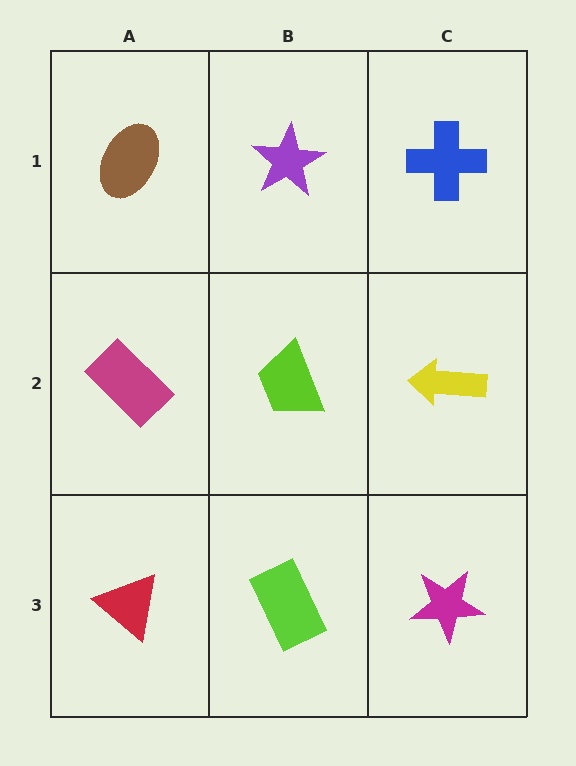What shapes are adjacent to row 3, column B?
A lime trapezoid (row 2, column B), a red triangle (row 3, column A), a magenta star (row 3, column C).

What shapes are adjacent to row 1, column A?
A magenta rectangle (row 2, column A), a purple star (row 1, column B).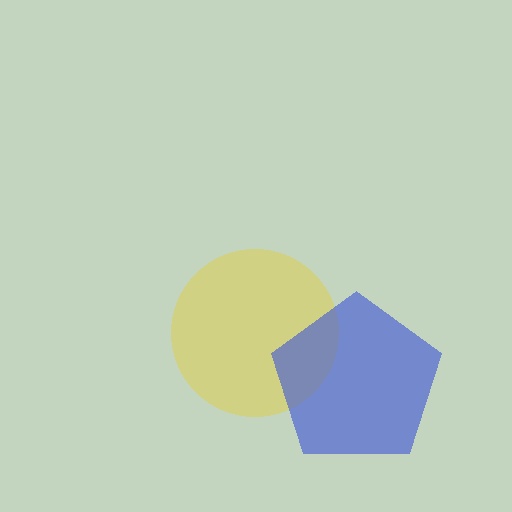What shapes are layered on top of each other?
The layered shapes are: a yellow circle, a blue pentagon.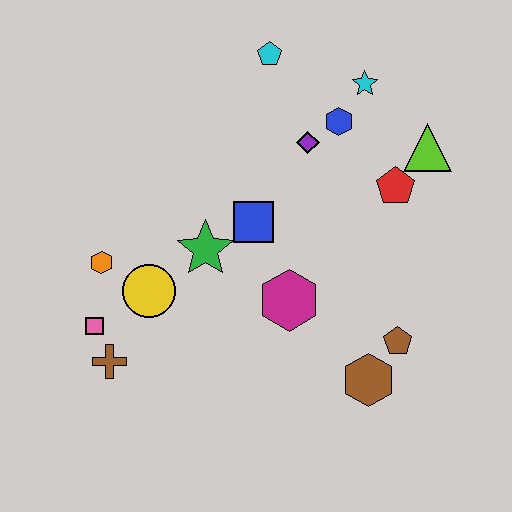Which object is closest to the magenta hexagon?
The blue square is closest to the magenta hexagon.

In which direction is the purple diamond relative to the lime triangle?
The purple diamond is to the left of the lime triangle.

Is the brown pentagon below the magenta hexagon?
Yes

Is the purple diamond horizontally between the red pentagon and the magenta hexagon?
Yes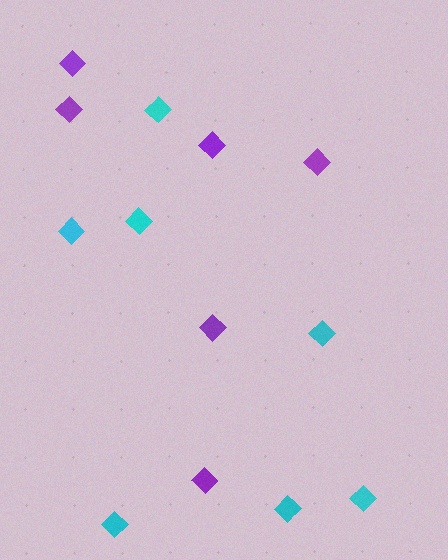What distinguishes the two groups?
There are 2 groups: one group of purple diamonds (6) and one group of cyan diamonds (7).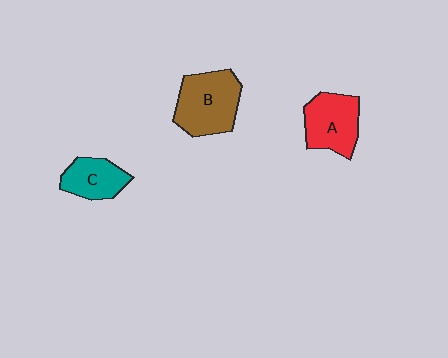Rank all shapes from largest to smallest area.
From largest to smallest: B (brown), A (red), C (teal).